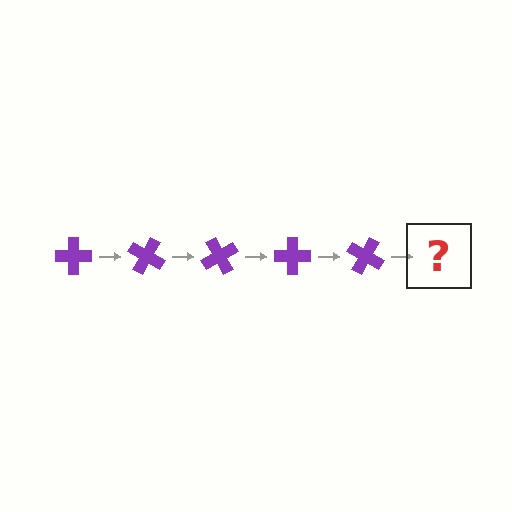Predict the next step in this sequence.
The next step is a purple cross rotated 150 degrees.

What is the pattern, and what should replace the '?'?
The pattern is that the cross rotates 30 degrees each step. The '?' should be a purple cross rotated 150 degrees.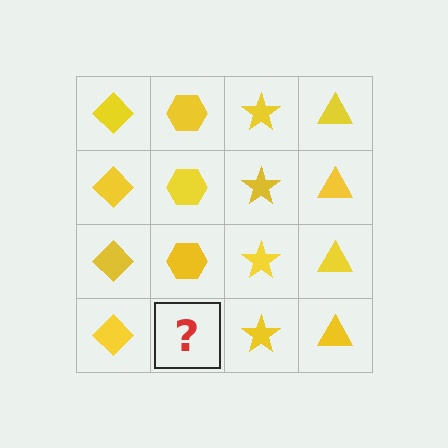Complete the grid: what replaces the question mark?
The question mark should be replaced with a yellow hexagon.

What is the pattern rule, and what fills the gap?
The rule is that each column has a consistent shape. The gap should be filled with a yellow hexagon.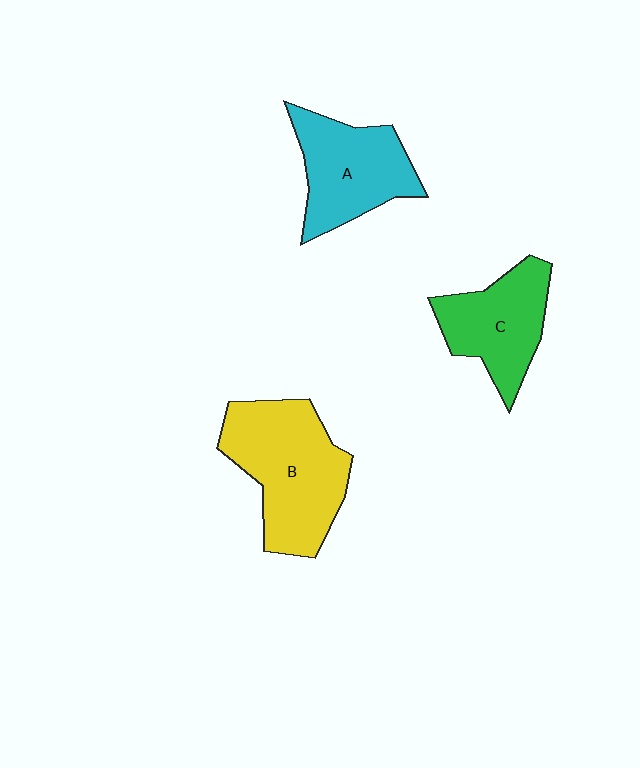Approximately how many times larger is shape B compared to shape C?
Approximately 1.4 times.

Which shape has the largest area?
Shape B (yellow).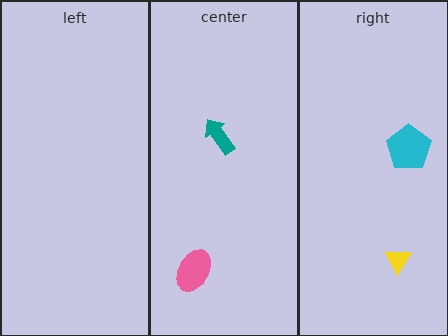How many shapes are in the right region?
2.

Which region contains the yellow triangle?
The right region.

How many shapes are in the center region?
2.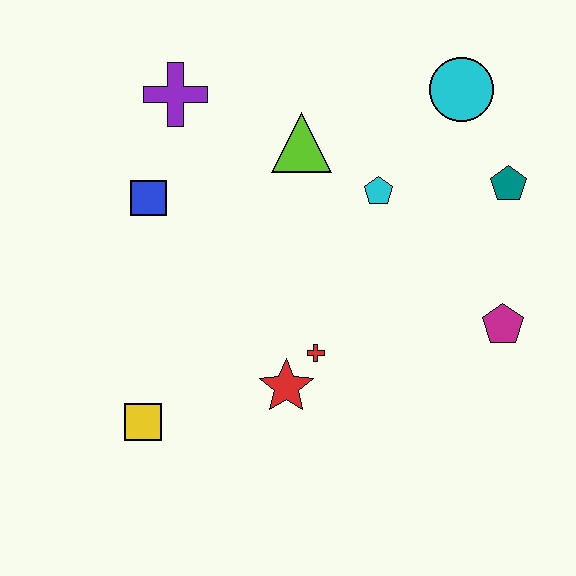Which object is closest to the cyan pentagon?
The lime triangle is closest to the cyan pentagon.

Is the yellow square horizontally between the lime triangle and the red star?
No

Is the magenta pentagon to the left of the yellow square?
No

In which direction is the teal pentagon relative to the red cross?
The teal pentagon is to the right of the red cross.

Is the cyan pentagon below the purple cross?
Yes